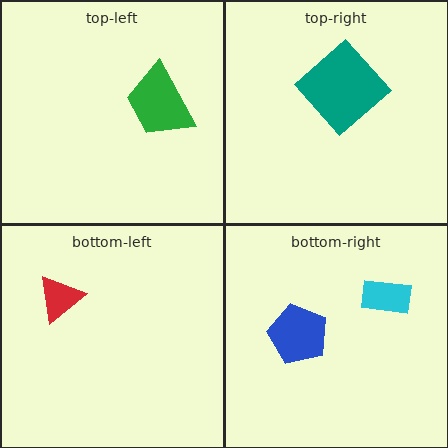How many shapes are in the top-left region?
1.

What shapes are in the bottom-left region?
The red triangle.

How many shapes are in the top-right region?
1.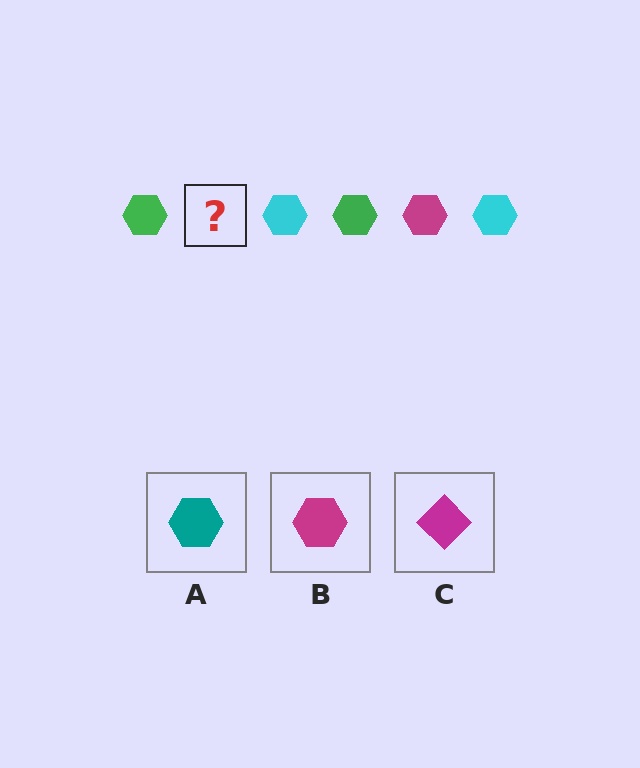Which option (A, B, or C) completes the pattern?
B.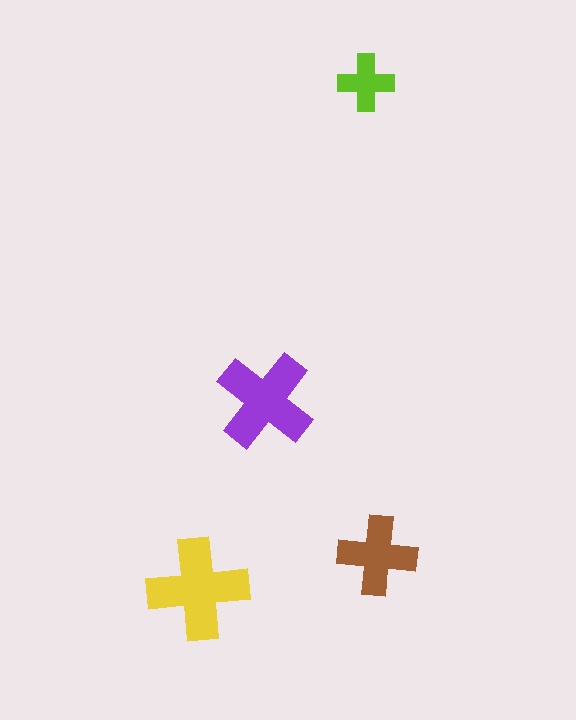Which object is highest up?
The lime cross is topmost.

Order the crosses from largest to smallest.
the yellow one, the purple one, the brown one, the lime one.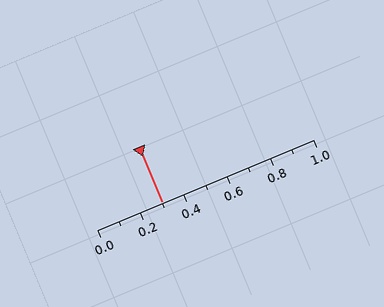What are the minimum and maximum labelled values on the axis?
The axis runs from 0.0 to 1.0.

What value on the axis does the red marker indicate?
The marker indicates approximately 0.3.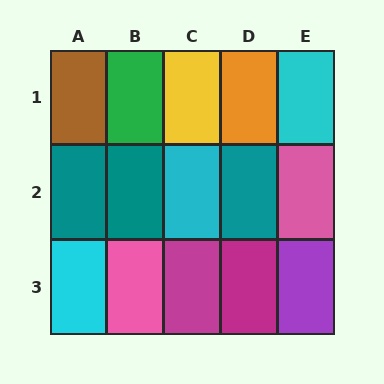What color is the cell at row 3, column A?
Cyan.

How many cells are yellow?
1 cell is yellow.